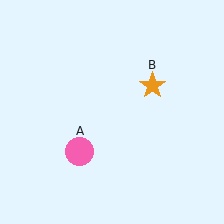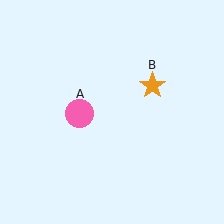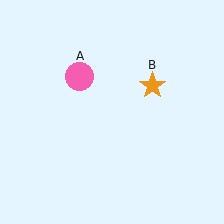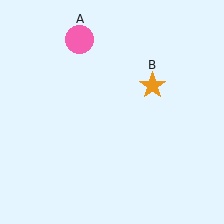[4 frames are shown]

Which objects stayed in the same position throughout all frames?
Orange star (object B) remained stationary.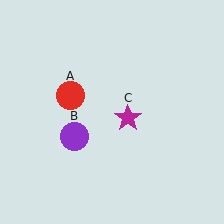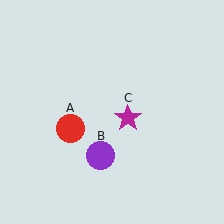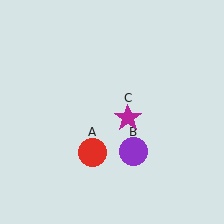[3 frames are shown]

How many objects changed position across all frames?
2 objects changed position: red circle (object A), purple circle (object B).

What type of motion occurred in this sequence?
The red circle (object A), purple circle (object B) rotated counterclockwise around the center of the scene.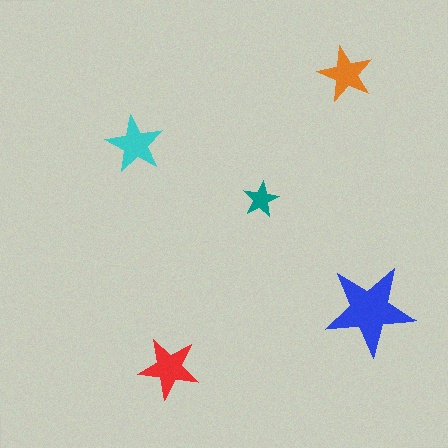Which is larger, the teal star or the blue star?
The blue one.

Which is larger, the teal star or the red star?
The red one.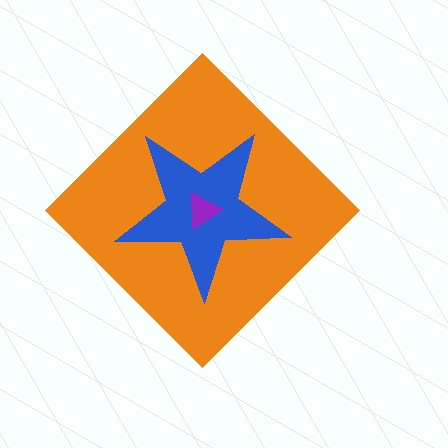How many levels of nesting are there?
3.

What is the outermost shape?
The orange diamond.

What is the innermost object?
The purple triangle.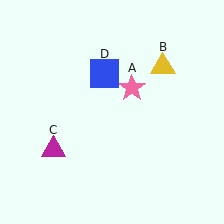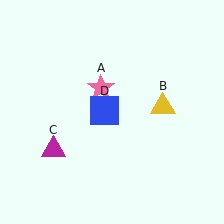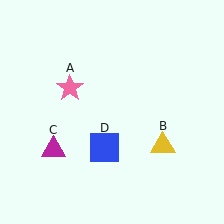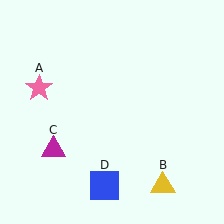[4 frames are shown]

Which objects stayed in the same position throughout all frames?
Magenta triangle (object C) remained stationary.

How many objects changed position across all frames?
3 objects changed position: pink star (object A), yellow triangle (object B), blue square (object D).